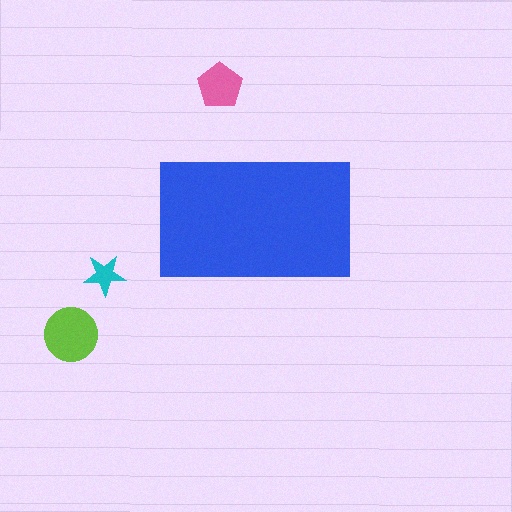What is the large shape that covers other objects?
A blue rectangle.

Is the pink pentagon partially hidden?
No, the pink pentagon is fully visible.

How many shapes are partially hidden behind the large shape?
0 shapes are partially hidden.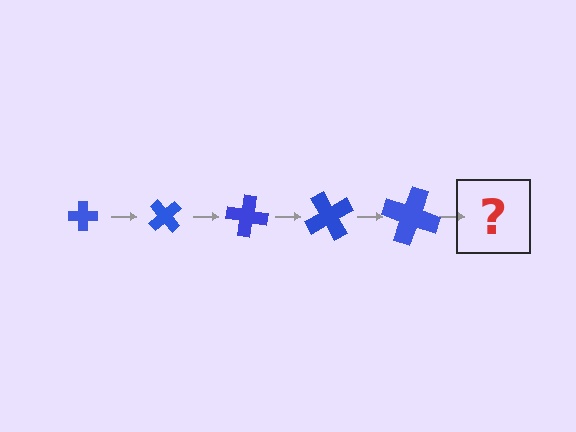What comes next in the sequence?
The next element should be a cross, larger than the previous one and rotated 250 degrees from the start.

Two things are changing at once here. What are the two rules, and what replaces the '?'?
The two rules are that the cross grows larger each step and it rotates 50 degrees each step. The '?' should be a cross, larger than the previous one and rotated 250 degrees from the start.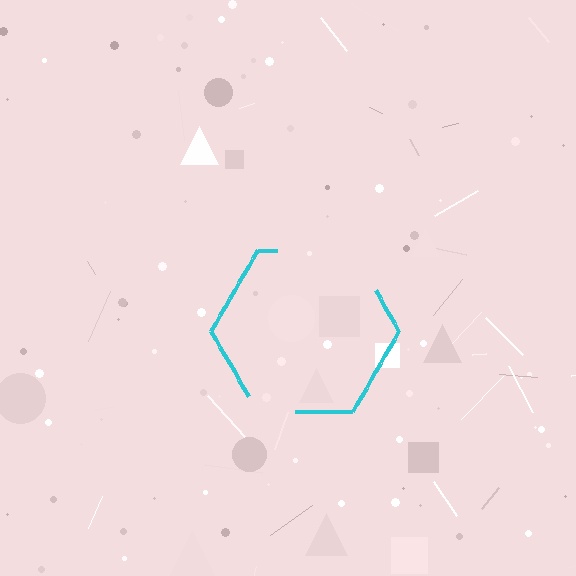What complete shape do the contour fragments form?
The contour fragments form a hexagon.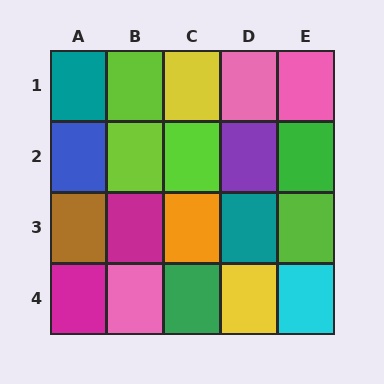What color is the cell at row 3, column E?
Lime.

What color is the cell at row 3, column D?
Teal.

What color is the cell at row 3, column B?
Magenta.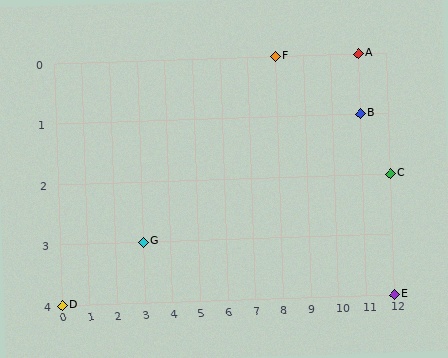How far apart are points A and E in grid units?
Points A and E are 1 column and 4 rows apart (about 4.1 grid units diagonally).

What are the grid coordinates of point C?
Point C is at grid coordinates (12, 2).